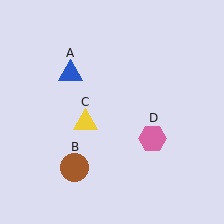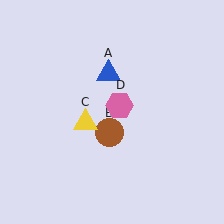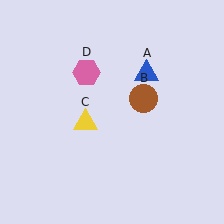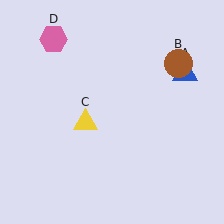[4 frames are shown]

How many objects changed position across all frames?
3 objects changed position: blue triangle (object A), brown circle (object B), pink hexagon (object D).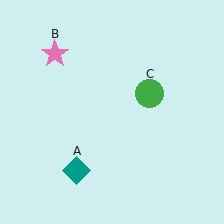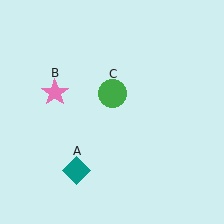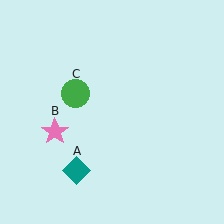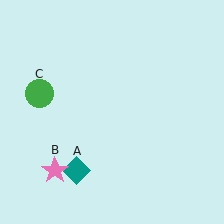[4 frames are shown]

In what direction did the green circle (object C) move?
The green circle (object C) moved left.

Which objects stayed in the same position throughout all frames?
Teal diamond (object A) remained stationary.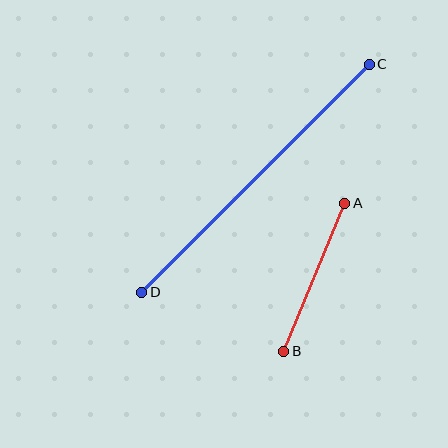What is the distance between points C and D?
The distance is approximately 322 pixels.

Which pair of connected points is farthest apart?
Points C and D are farthest apart.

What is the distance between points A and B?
The distance is approximately 160 pixels.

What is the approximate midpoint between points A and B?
The midpoint is at approximately (314, 277) pixels.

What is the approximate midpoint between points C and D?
The midpoint is at approximately (255, 178) pixels.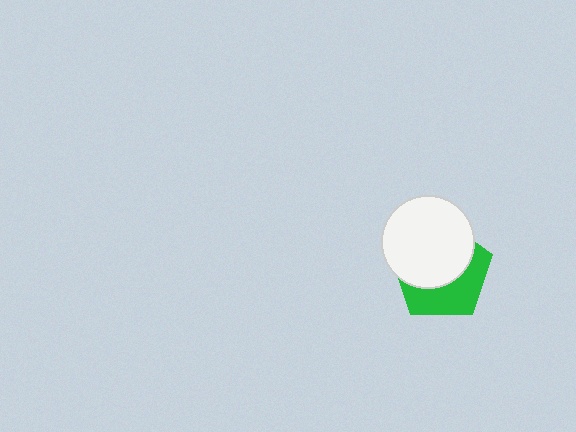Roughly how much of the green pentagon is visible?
A small part of it is visible (roughly 43%).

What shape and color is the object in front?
The object in front is a white circle.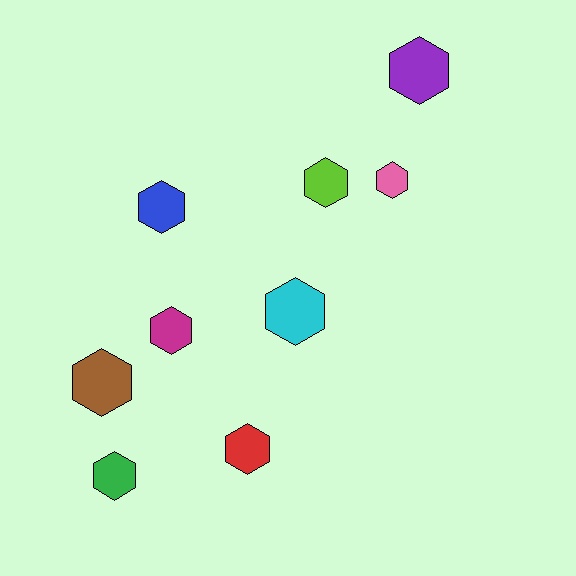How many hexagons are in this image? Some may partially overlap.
There are 9 hexagons.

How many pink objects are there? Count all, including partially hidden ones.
There is 1 pink object.